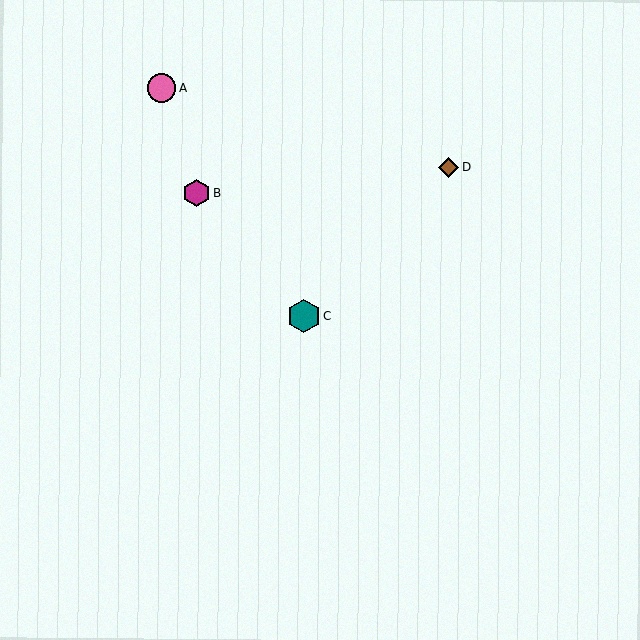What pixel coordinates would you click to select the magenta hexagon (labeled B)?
Click at (197, 193) to select the magenta hexagon B.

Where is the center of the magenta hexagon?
The center of the magenta hexagon is at (197, 193).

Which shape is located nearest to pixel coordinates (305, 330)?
The teal hexagon (labeled C) at (304, 316) is nearest to that location.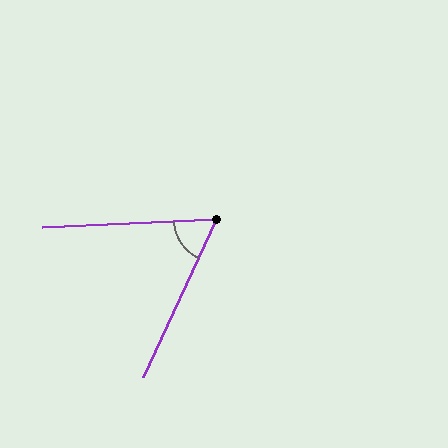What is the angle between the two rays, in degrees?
Approximately 62 degrees.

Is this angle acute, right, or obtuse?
It is acute.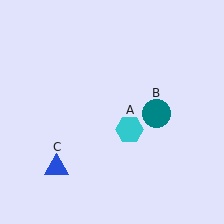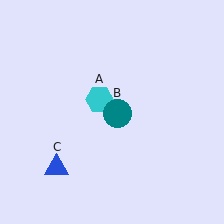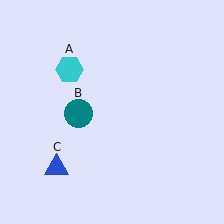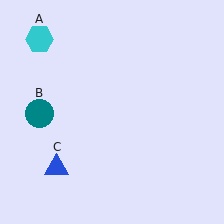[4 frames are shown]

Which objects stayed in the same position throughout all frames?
Blue triangle (object C) remained stationary.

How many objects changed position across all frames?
2 objects changed position: cyan hexagon (object A), teal circle (object B).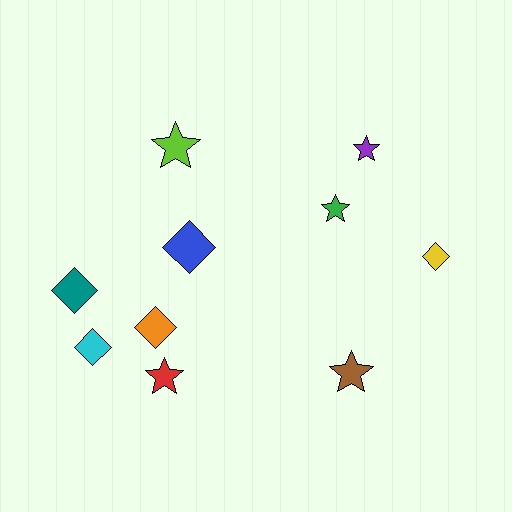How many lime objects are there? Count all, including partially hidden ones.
There is 1 lime object.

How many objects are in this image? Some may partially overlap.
There are 10 objects.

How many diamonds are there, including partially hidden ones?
There are 5 diamonds.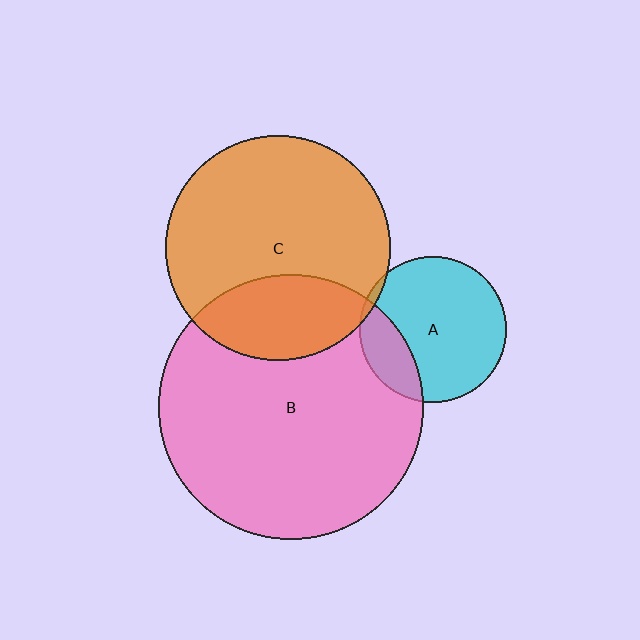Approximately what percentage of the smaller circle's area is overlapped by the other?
Approximately 20%.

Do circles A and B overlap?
Yes.